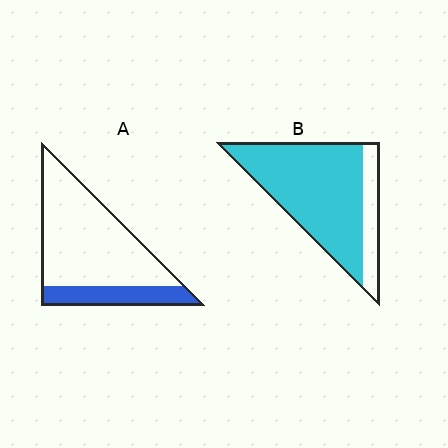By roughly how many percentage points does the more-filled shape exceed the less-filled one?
By roughly 60 percentage points (B over A).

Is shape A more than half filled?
No.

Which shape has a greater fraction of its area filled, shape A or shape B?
Shape B.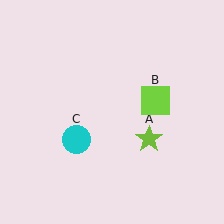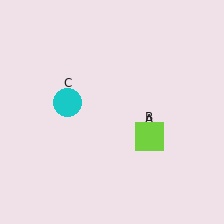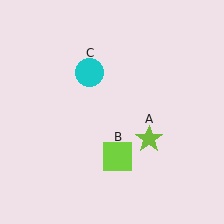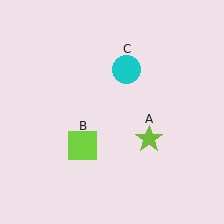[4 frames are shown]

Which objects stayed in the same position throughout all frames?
Lime star (object A) remained stationary.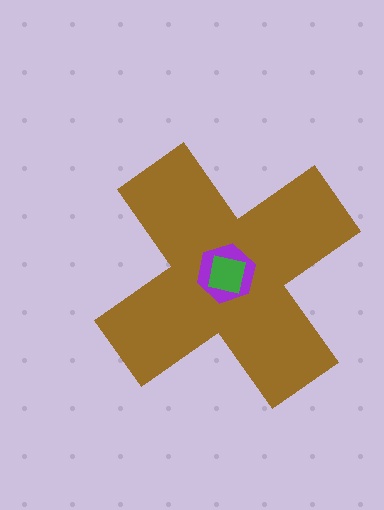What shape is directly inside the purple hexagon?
The green square.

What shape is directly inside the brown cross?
The purple hexagon.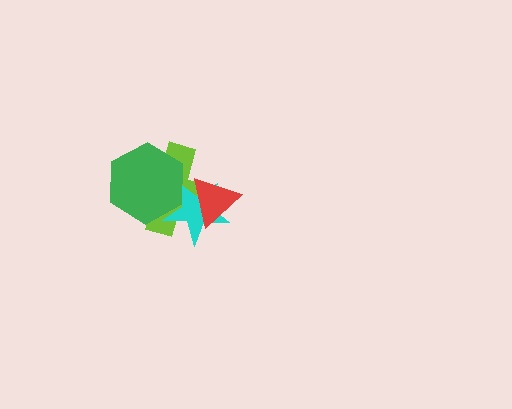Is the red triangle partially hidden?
No, no other shape covers it.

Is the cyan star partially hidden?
Yes, it is partially covered by another shape.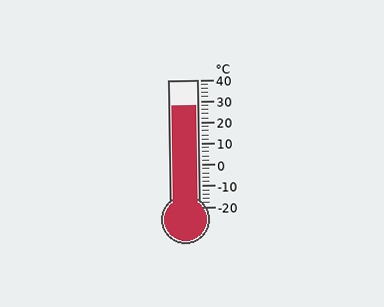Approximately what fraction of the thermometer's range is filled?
The thermometer is filled to approximately 80% of its range.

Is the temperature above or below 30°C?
The temperature is below 30°C.